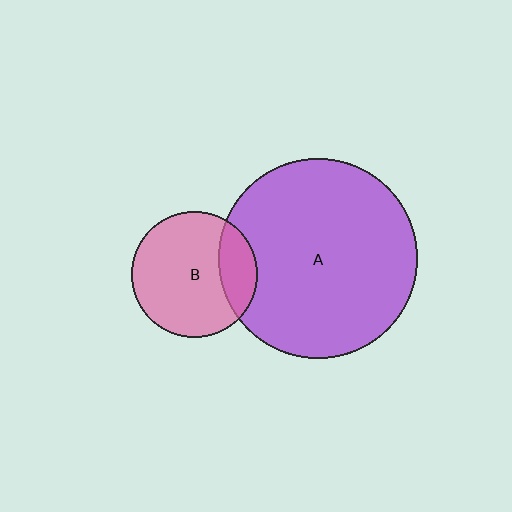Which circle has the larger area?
Circle A (purple).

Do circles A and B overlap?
Yes.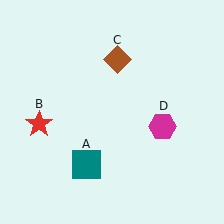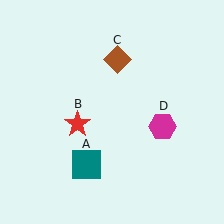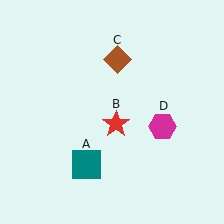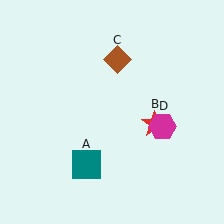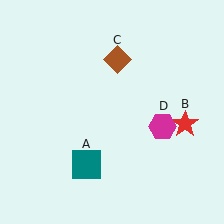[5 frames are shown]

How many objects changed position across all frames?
1 object changed position: red star (object B).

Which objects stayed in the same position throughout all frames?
Teal square (object A) and brown diamond (object C) and magenta hexagon (object D) remained stationary.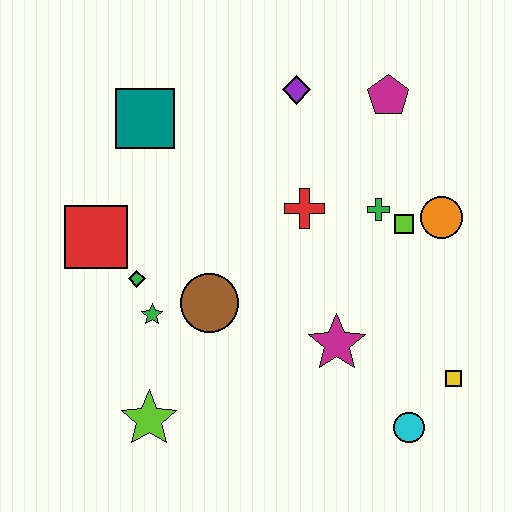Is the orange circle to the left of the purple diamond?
No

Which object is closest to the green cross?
The lime square is closest to the green cross.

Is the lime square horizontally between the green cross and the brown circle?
No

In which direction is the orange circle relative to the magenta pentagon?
The orange circle is below the magenta pentagon.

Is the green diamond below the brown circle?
No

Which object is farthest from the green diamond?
The yellow square is farthest from the green diamond.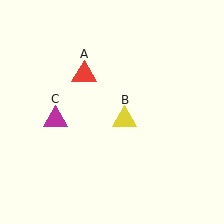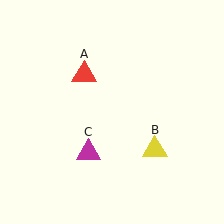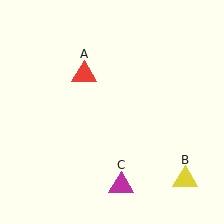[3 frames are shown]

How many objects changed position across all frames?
2 objects changed position: yellow triangle (object B), magenta triangle (object C).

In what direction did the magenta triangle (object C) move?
The magenta triangle (object C) moved down and to the right.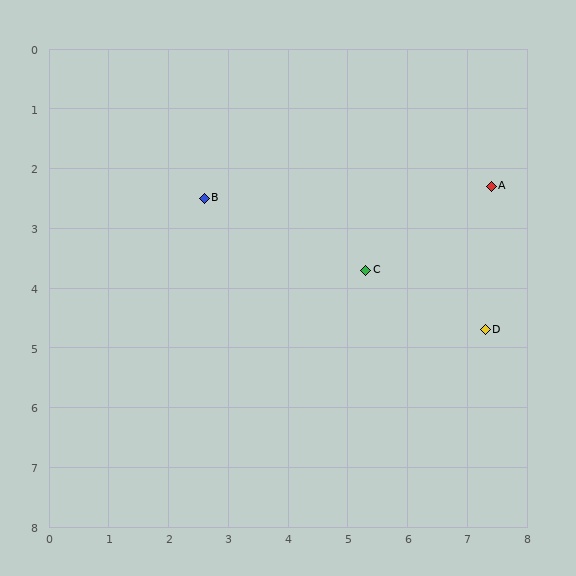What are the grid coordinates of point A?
Point A is at approximately (7.4, 2.3).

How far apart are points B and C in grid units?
Points B and C are about 3.0 grid units apart.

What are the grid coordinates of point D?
Point D is at approximately (7.3, 4.7).